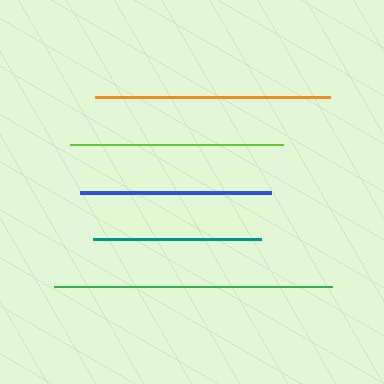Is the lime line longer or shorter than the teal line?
The lime line is longer than the teal line.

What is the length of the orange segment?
The orange segment is approximately 235 pixels long.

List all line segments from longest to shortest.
From longest to shortest: green, orange, lime, blue, teal.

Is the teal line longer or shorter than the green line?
The green line is longer than the teal line.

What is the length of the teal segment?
The teal segment is approximately 167 pixels long.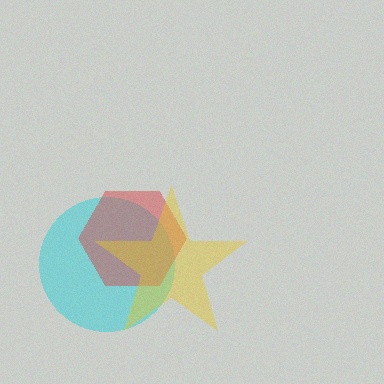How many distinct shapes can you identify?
There are 3 distinct shapes: a cyan circle, a red hexagon, a yellow star.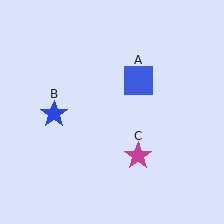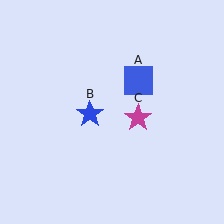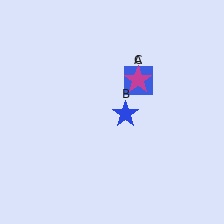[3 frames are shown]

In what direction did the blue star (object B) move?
The blue star (object B) moved right.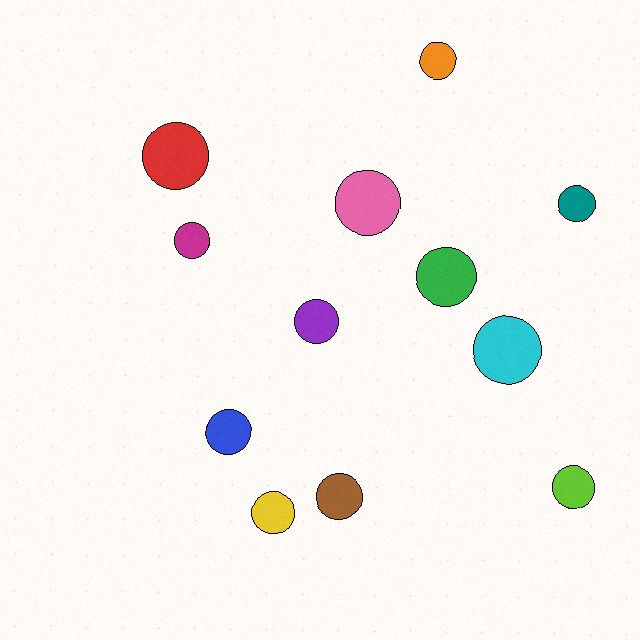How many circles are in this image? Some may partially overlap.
There are 12 circles.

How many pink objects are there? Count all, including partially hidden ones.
There is 1 pink object.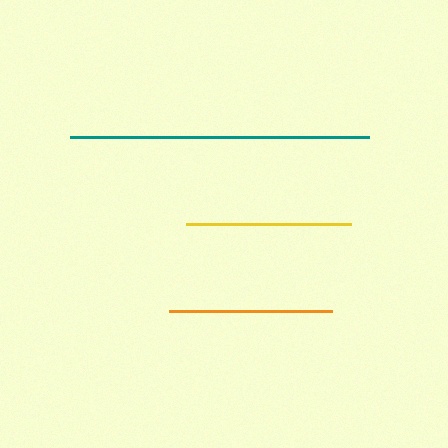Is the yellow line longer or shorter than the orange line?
The yellow line is longer than the orange line.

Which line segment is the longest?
The teal line is the longest at approximately 299 pixels.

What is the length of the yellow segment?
The yellow segment is approximately 165 pixels long.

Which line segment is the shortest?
The orange line is the shortest at approximately 163 pixels.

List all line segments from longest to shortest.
From longest to shortest: teal, yellow, orange.